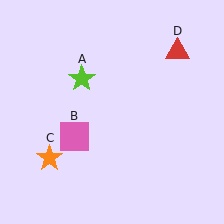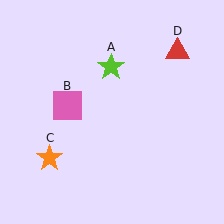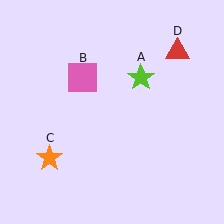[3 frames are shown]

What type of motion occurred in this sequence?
The lime star (object A), pink square (object B) rotated clockwise around the center of the scene.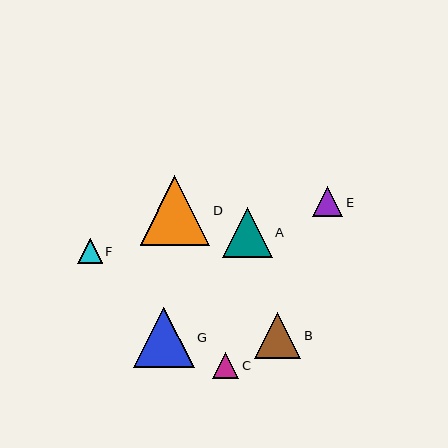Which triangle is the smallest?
Triangle F is the smallest with a size of approximately 24 pixels.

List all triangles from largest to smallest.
From largest to smallest: D, G, A, B, E, C, F.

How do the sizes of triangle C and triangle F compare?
Triangle C and triangle F are approximately the same size.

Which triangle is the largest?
Triangle D is the largest with a size of approximately 69 pixels.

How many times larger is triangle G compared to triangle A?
Triangle G is approximately 1.2 times the size of triangle A.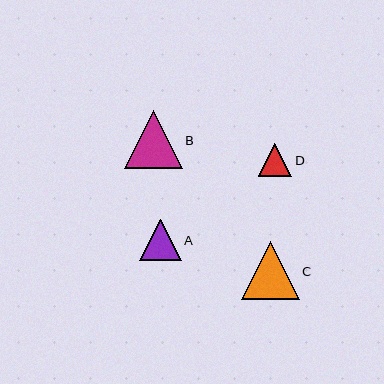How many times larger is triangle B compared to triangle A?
Triangle B is approximately 1.4 times the size of triangle A.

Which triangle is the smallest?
Triangle D is the smallest with a size of approximately 34 pixels.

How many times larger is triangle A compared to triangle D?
Triangle A is approximately 1.2 times the size of triangle D.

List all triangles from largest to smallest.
From largest to smallest: B, C, A, D.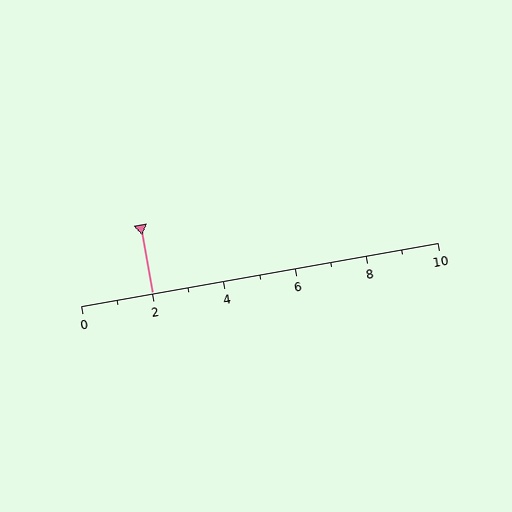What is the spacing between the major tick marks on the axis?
The major ticks are spaced 2 apart.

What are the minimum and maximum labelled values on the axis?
The axis runs from 0 to 10.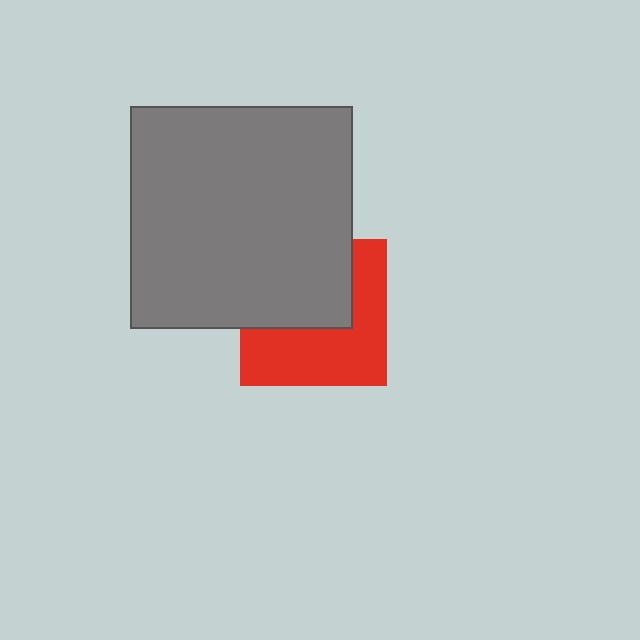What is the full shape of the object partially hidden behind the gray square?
The partially hidden object is a red square.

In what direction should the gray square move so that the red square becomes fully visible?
The gray square should move up. That is the shortest direction to clear the overlap and leave the red square fully visible.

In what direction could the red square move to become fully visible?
The red square could move down. That would shift it out from behind the gray square entirely.